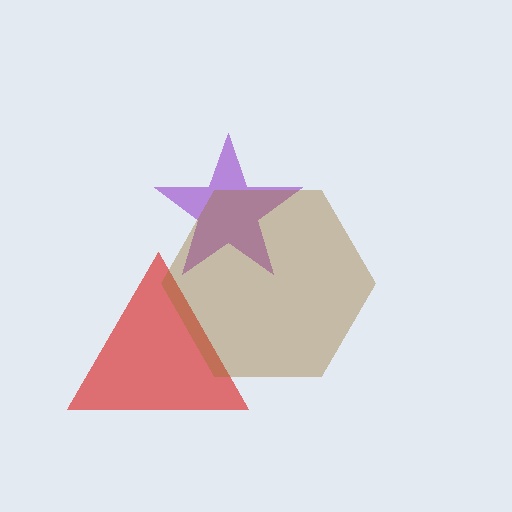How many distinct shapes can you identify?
There are 3 distinct shapes: a red triangle, a purple star, a brown hexagon.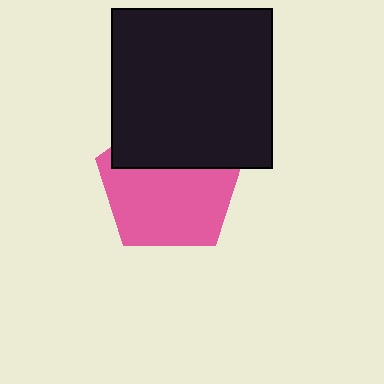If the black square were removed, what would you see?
You would see the complete pink pentagon.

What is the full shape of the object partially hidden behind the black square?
The partially hidden object is a pink pentagon.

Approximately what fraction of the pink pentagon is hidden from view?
Roughly 37% of the pink pentagon is hidden behind the black square.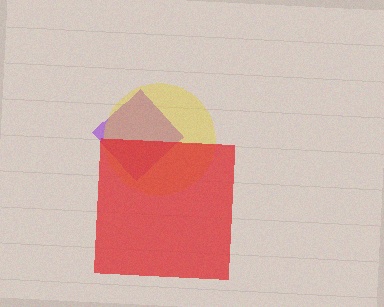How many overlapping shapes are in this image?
There are 3 overlapping shapes in the image.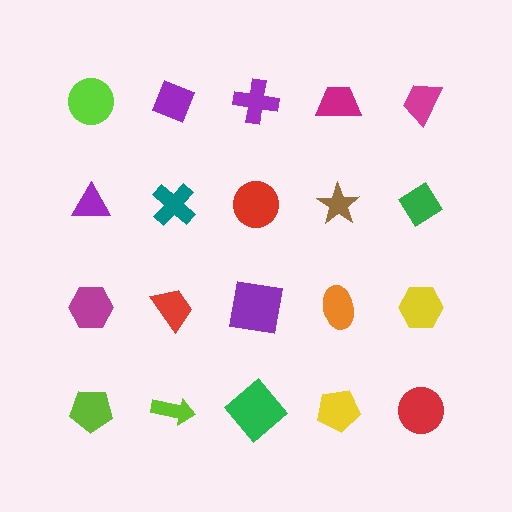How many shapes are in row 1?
5 shapes.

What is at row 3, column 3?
A purple square.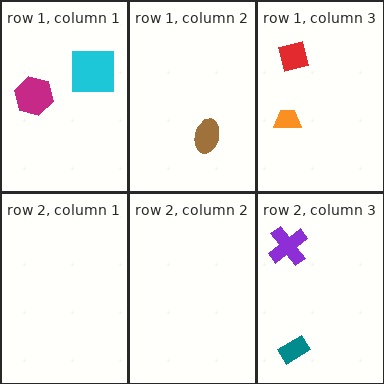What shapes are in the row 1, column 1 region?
The cyan square, the magenta hexagon.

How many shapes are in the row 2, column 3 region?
2.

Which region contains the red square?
The row 1, column 3 region.